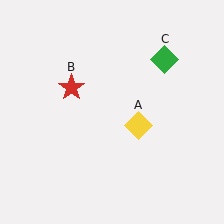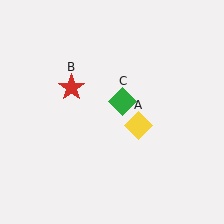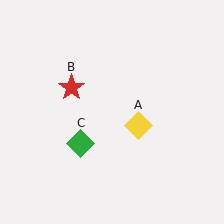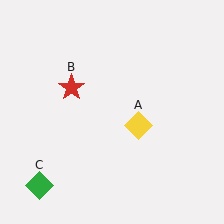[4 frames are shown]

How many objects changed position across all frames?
1 object changed position: green diamond (object C).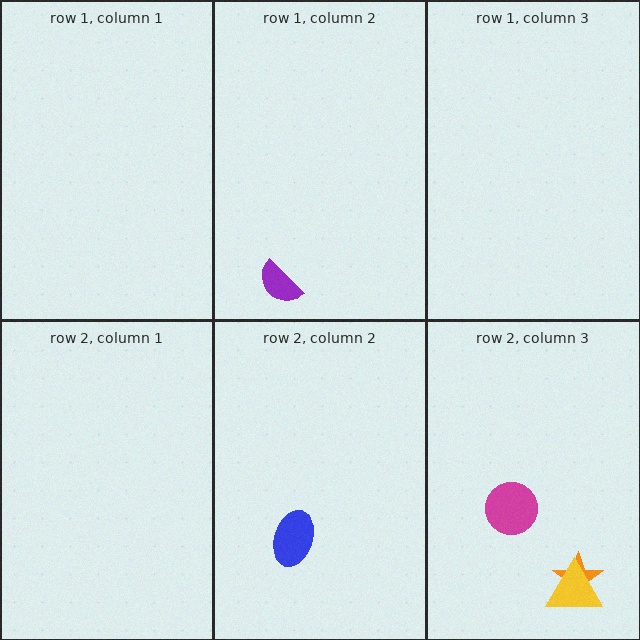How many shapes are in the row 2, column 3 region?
3.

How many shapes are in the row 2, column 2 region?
1.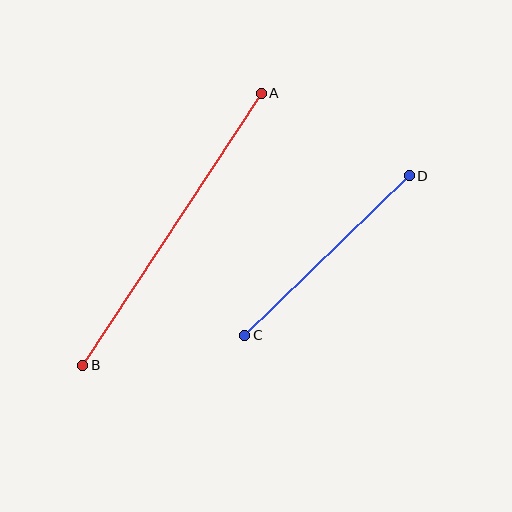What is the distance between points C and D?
The distance is approximately 229 pixels.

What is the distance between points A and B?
The distance is approximately 325 pixels.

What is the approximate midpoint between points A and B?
The midpoint is at approximately (172, 229) pixels.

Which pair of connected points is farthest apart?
Points A and B are farthest apart.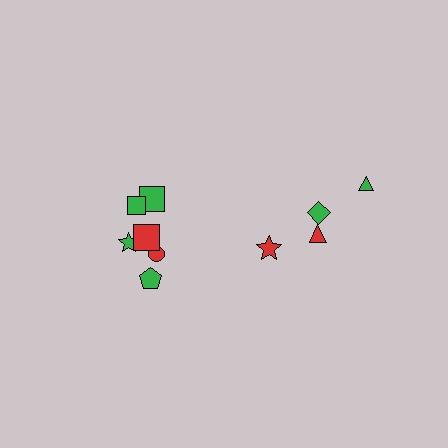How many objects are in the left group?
There are 6 objects.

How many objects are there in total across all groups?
There are 10 objects.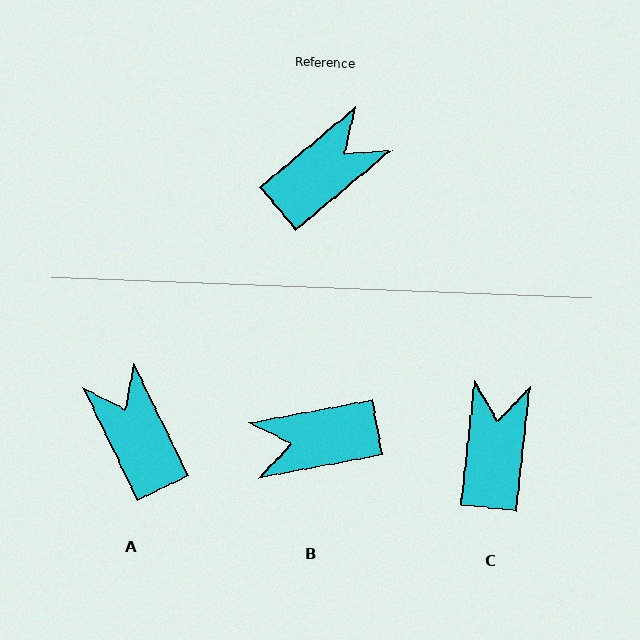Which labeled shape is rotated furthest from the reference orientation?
B, about 151 degrees away.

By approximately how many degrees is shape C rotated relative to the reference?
Approximately 44 degrees counter-clockwise.